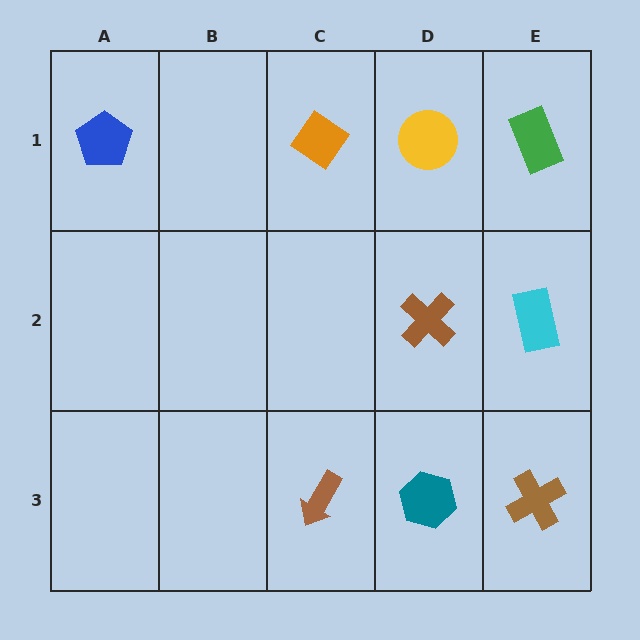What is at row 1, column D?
A yellow circle.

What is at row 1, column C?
An orange diamond.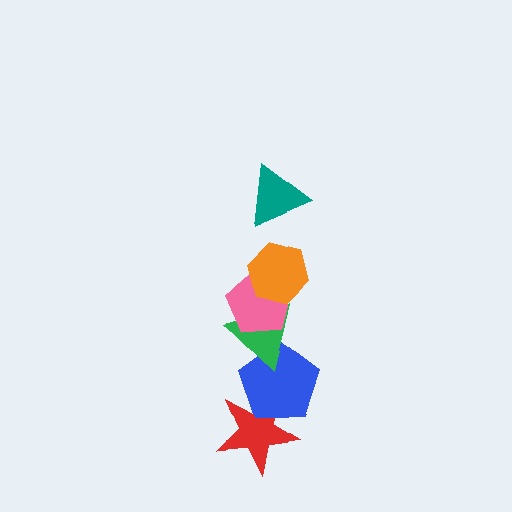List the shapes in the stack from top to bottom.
From top to bottom: the teal triangle, the orange hexagon, the pink pentagon, the green triangle, the blue pentagon, the red star.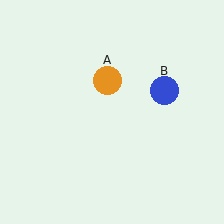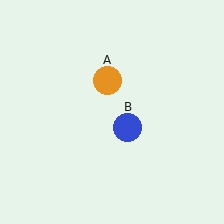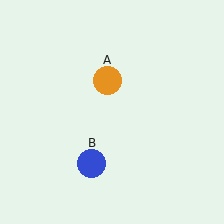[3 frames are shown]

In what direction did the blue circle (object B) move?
The blue circle (object B) moved down and to the left.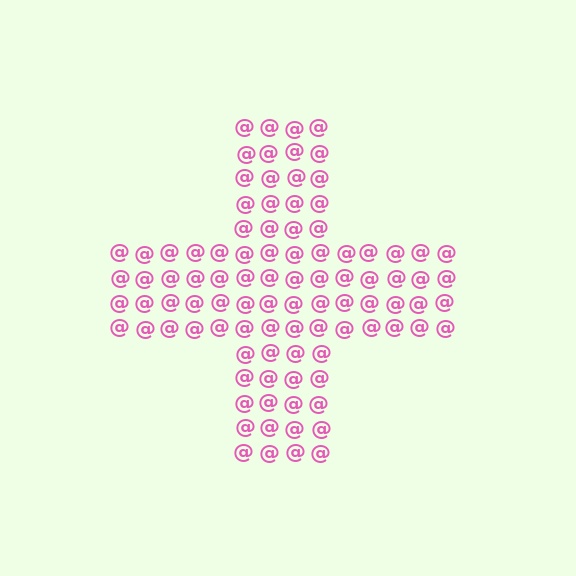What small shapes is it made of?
It is made of small at signs.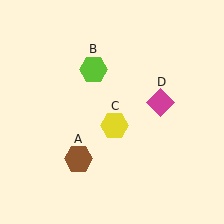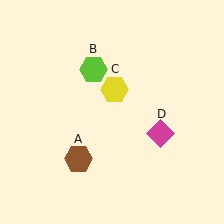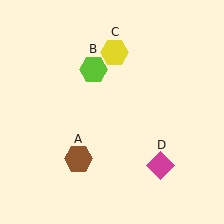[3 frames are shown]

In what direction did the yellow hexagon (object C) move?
The yellow hexagon (object C) moved up.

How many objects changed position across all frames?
2 objects changed position: yellow hexagon (object C), magenta diamond (object D).